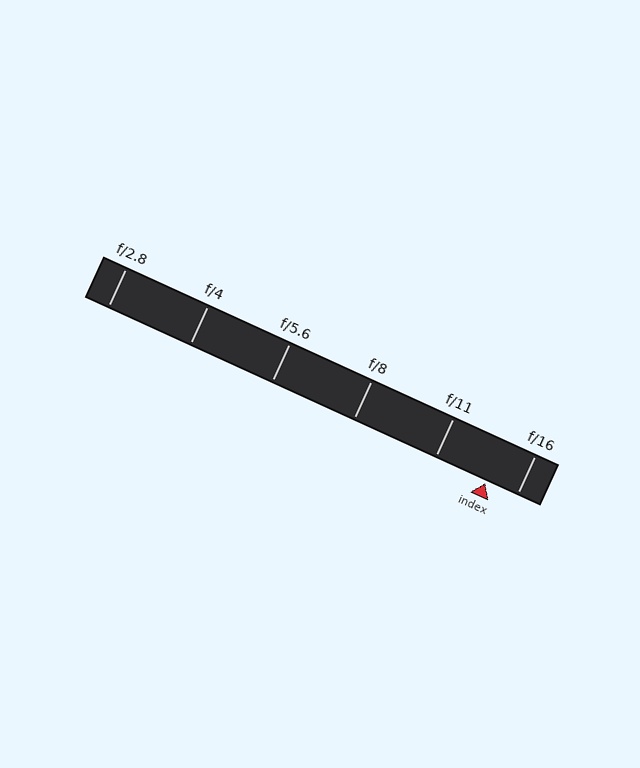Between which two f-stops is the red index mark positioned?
The index mark is between f/11 and f/16.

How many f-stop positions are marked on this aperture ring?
There are 6 f-stop positions marked.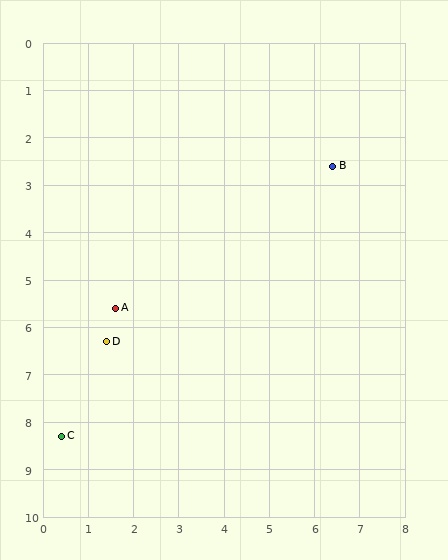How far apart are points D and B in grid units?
Points D and B are about 6.2 grid units apart.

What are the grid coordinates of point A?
Point A is at approximately (1.6, 5.6).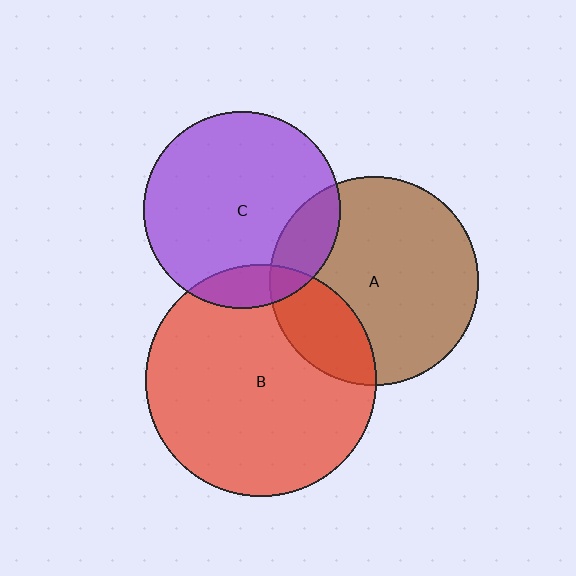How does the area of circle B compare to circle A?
Approximately 1.2 times.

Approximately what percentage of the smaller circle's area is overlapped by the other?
Approximately 25%.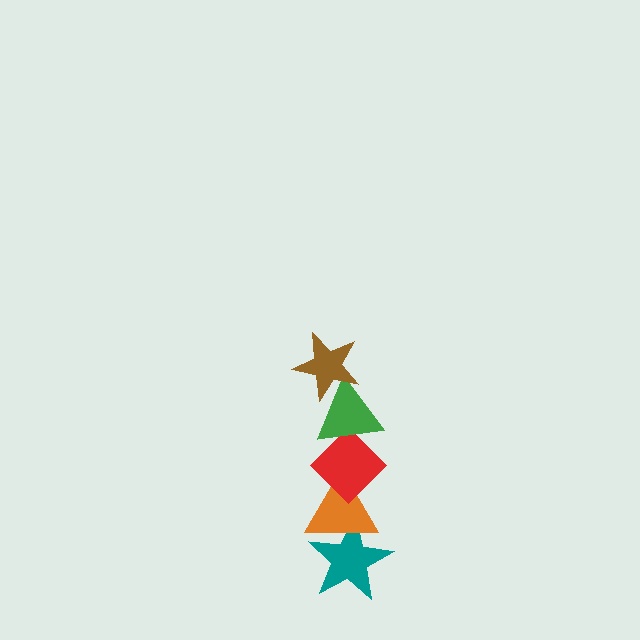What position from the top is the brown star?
The brown star is 1st from the top.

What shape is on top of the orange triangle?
The red diamond is on top of the orange triangle.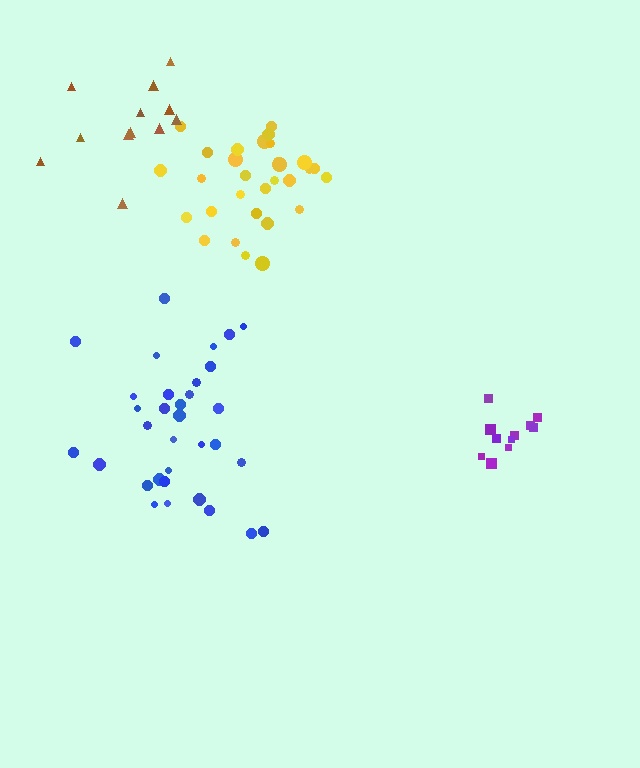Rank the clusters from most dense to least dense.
purple, yellow, blue, brown.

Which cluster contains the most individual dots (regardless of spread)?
Blue (33).